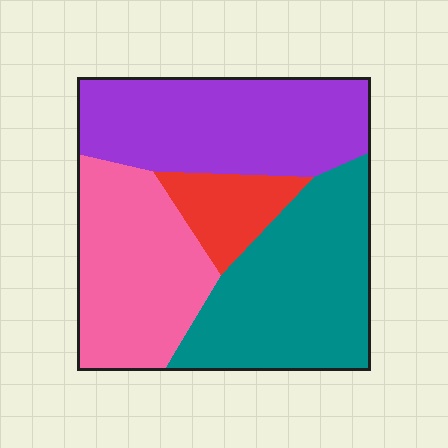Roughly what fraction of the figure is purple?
Purple covers roughly 30% of the figure.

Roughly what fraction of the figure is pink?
Pink covers 27% of the figure.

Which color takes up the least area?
Red, at roughly 10%.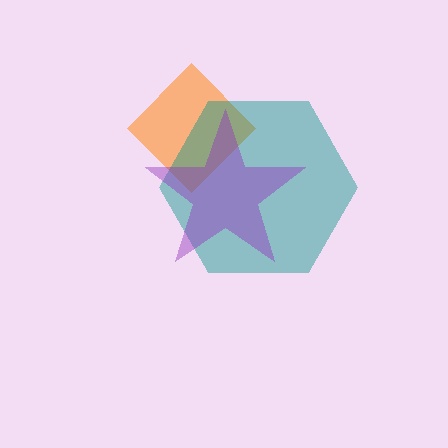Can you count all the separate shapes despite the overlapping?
Yes, there are 3 separate shapes.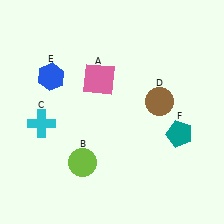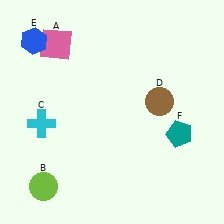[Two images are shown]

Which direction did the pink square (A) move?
The pink square (A) moved left.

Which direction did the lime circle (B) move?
The lime circle (B) moved left.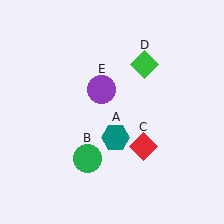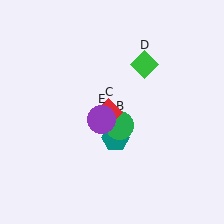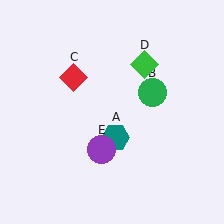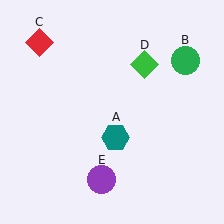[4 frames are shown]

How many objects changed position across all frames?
3 objects changed position: green circle (object B), red diamond (object C), purple circle (object E).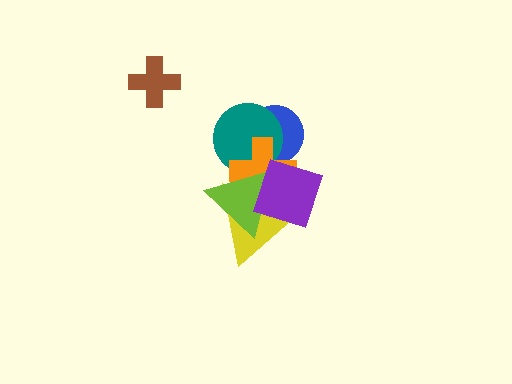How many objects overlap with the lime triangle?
4 objects overlap with the lime triangle.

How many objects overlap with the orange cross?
5 objects overlap with the orange cross.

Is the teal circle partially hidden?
Yes, it is partially covered by another shape.